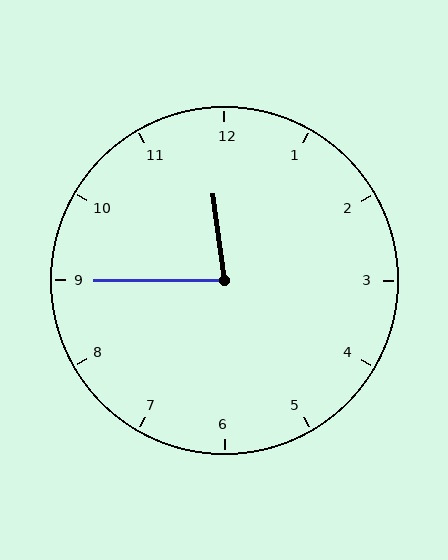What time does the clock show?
11:45.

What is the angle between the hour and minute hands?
Approximately 82 degrees.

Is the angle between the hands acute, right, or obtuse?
It is acute.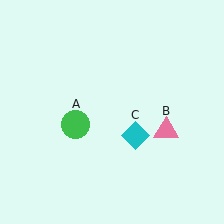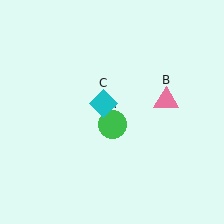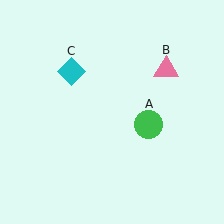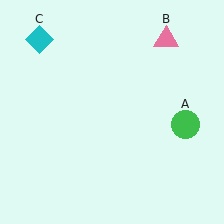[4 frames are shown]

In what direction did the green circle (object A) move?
The green circle (object A) moved right.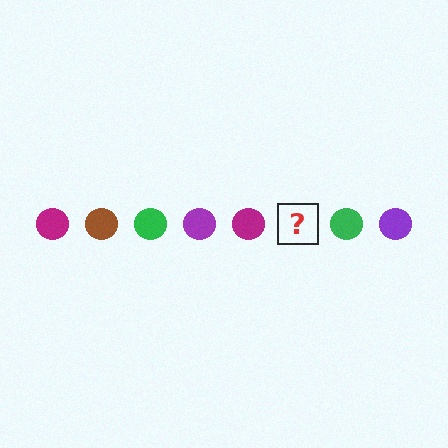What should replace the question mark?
The question mark should be replaced with a brown circle.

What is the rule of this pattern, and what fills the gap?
The rule is that the pattern cycles through magenta, brown, green, purple circles. The gap should be filled with a brown circle.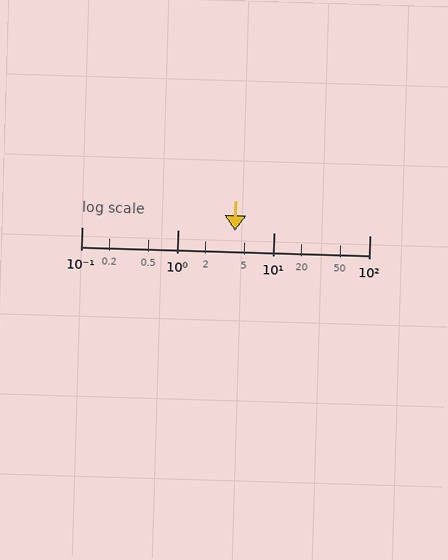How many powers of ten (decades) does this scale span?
The scale spans 3 decades, from 0.1 to 100.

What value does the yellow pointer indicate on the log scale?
The pointer indicates approximately 4.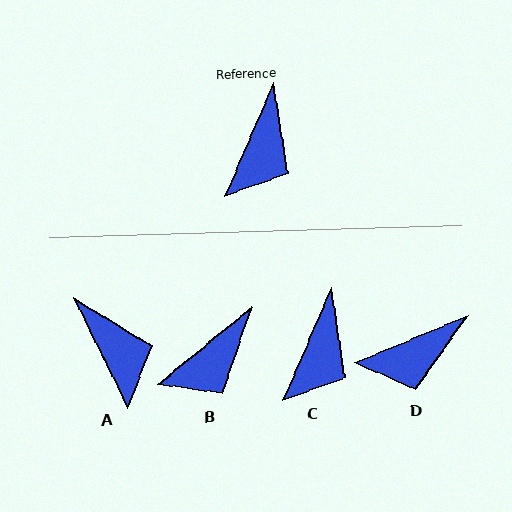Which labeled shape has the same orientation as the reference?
C.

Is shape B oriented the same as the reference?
No, it is off by about 28 degrees.